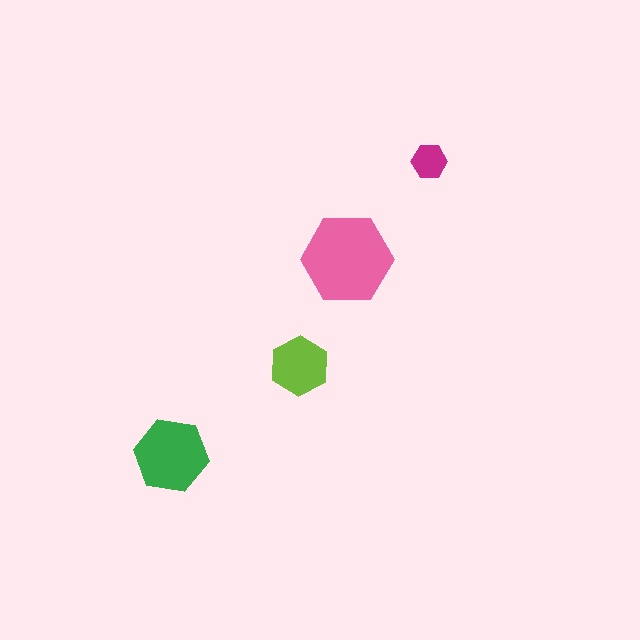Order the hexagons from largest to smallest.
the pink one, the green one, the lime one, the magenta one.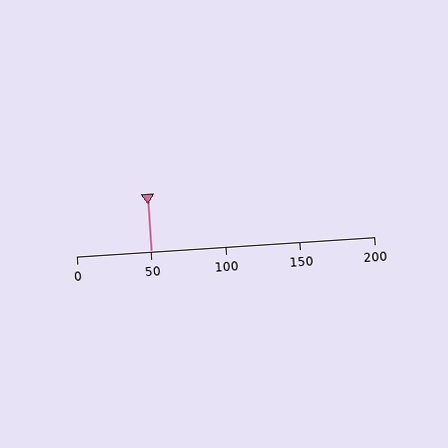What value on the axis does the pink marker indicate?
The marker indicates approximately 50.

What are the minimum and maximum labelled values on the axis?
The axis runs from 0 to 200.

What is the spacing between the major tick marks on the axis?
The major ticks are spaced 50 apart.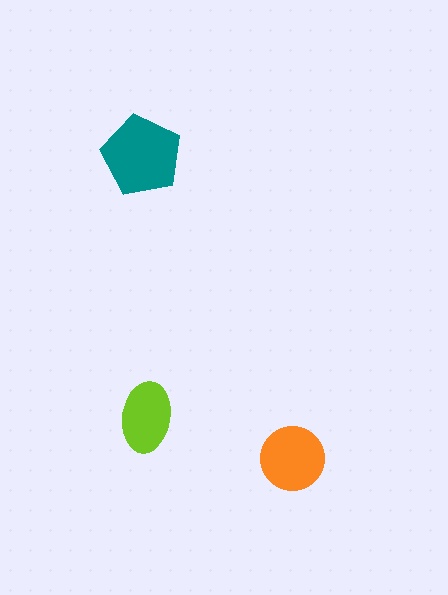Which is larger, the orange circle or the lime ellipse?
The orange circle.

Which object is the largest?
The teal pentagon.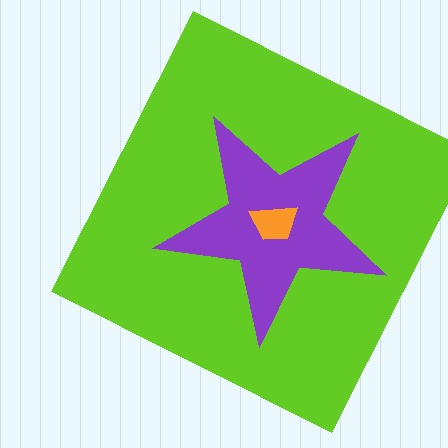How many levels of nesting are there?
3.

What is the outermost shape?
The lime square.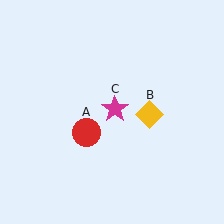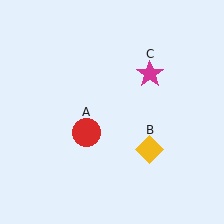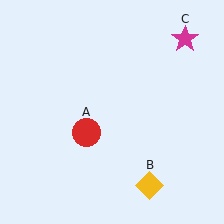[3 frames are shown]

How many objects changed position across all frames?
2 objects changed position: yellow diamond (object B), magenta star (object C).